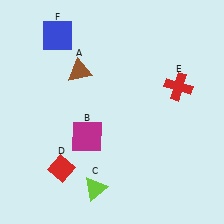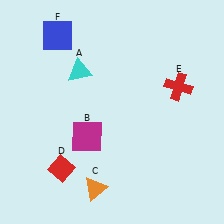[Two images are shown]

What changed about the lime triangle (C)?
In Image 1, C is lime. In Image 2, it changed to orange.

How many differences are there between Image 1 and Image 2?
There are 2 differences between the two images.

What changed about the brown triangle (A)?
In Image 1, A is brown. In Image 2, it changed to cyan.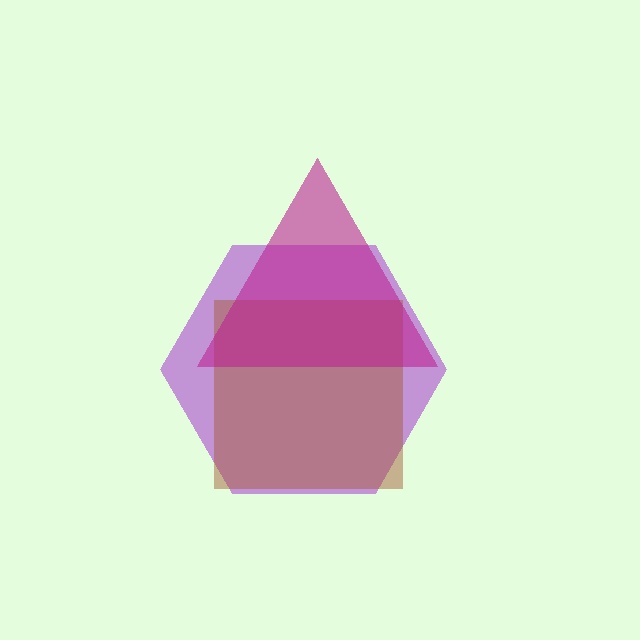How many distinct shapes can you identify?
There are 3 distinct shapes: a purple hexagon, a brown square, a magenta triangle.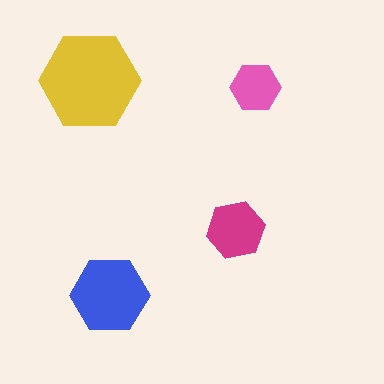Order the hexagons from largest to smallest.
the yellow one, the blue one, the magenta one, the pink one.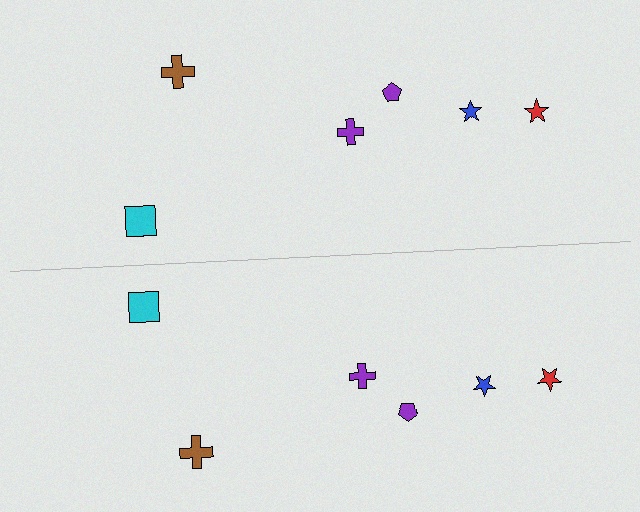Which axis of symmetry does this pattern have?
The pattern has a horizontal axis of symmetry running through the center of the image.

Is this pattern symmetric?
Yes, this pattern has bilateral (reflection) symmetry.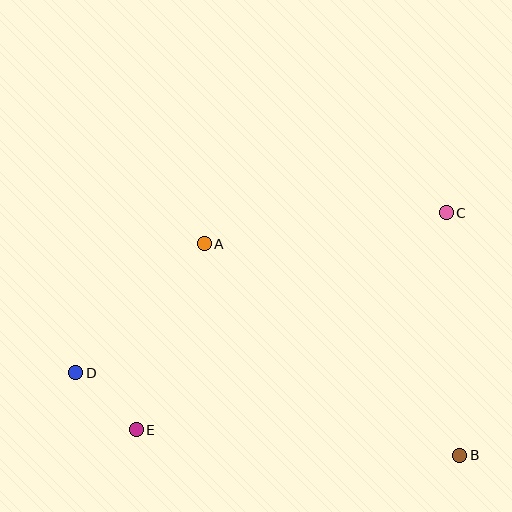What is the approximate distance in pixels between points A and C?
The distance between A and C is approximately 244 pixels.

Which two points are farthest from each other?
Points C and D are farthest from each other.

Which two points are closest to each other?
Points D and E are closest to each other.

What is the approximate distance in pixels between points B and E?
The distance between B and E is approximately 325 pixels.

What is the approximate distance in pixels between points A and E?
The distance between A and E is approximately 198 pixels.